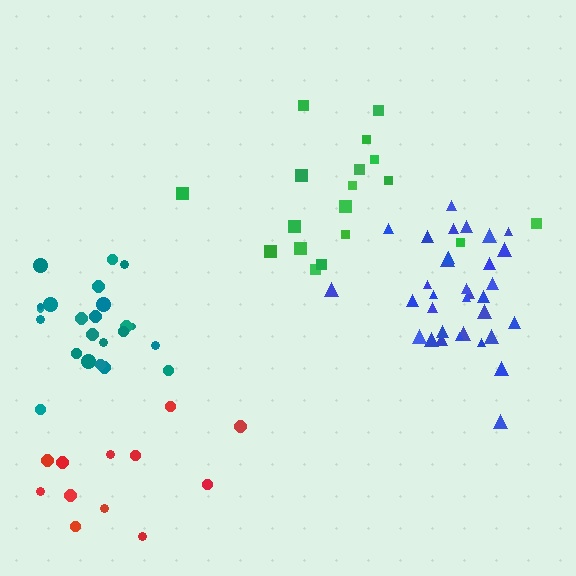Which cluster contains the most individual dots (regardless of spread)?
Blue (33).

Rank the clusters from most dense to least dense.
teal, blue, green, red.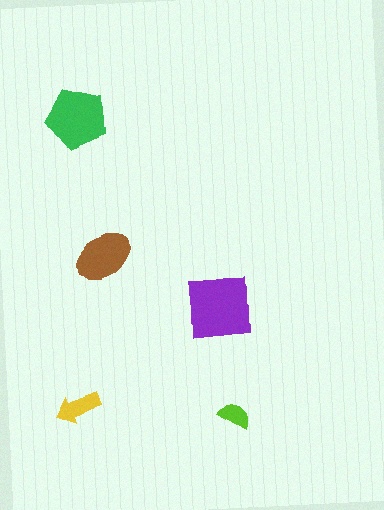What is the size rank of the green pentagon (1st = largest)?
2nd.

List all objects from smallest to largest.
The lime semicircle, the yellow arrow, the brown ellipse, the green pentagon, the purple square.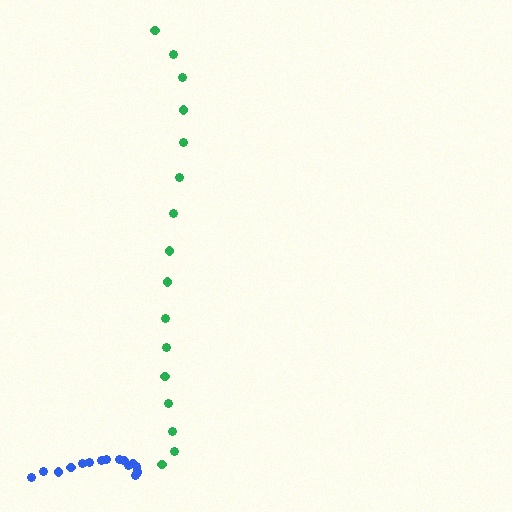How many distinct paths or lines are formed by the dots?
There are 2 distinct paths.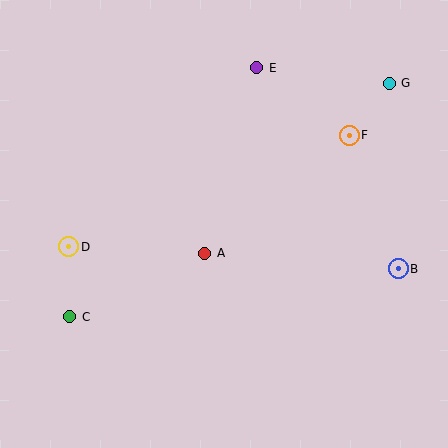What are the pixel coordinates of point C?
Point C is at (70, 317).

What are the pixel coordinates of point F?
Point F is at (349, 135).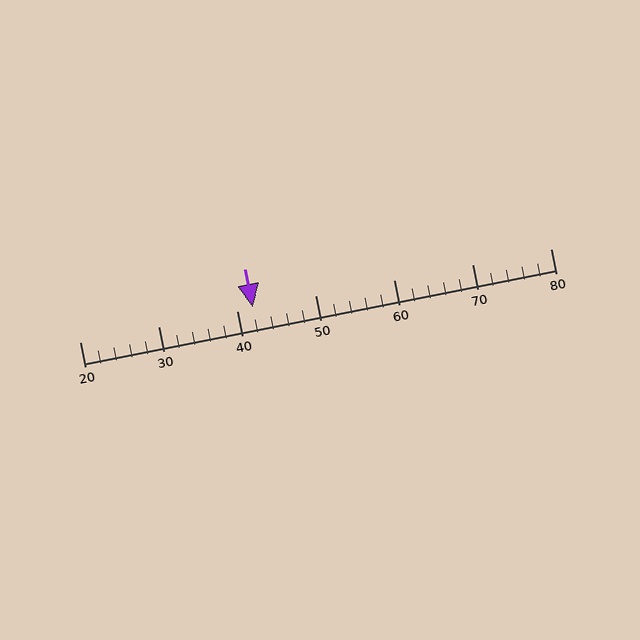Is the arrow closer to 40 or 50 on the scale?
The arrow is closer to 40.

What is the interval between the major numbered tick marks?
The major tick marks are spaced 10 units apart.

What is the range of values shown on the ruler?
The ruler shows values from 20 to 80.